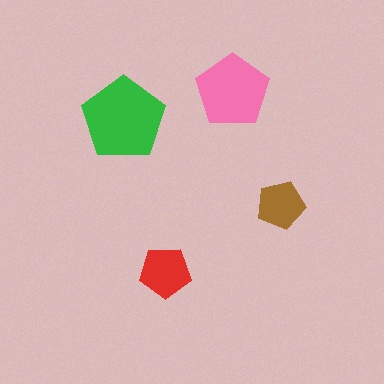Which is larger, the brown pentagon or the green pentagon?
The green one.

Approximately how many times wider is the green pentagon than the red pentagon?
About 1.5 times wider.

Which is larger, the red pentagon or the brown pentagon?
The red one.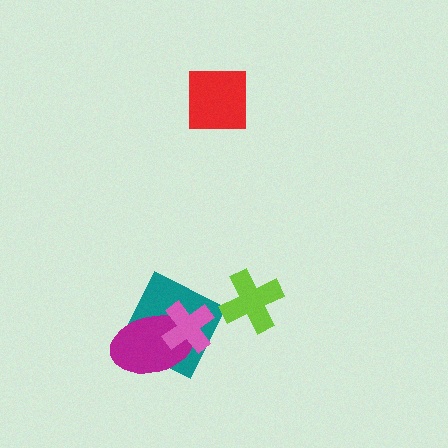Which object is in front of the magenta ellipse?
The pink cross is in front of the magenta ellipse.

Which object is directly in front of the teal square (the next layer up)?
The magenta ellipse is directly in front of the teal square.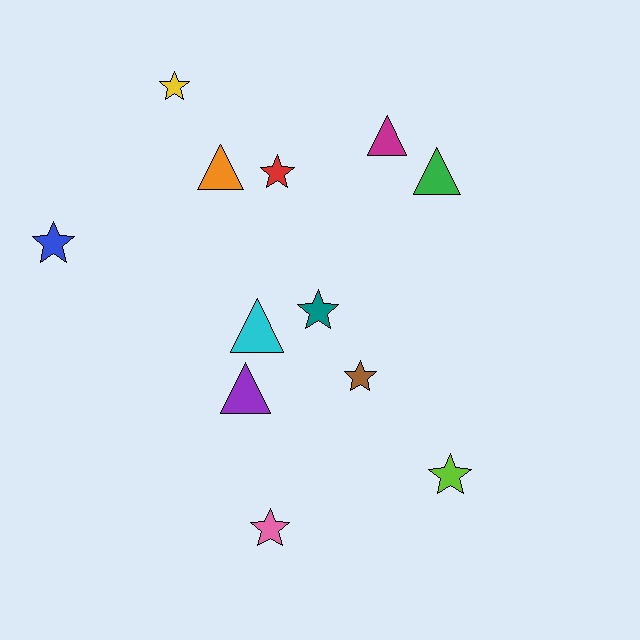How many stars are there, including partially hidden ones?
There are 7 stars.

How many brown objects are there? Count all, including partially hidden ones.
There is 1 brown object.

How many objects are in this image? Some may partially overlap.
There are 12 objects.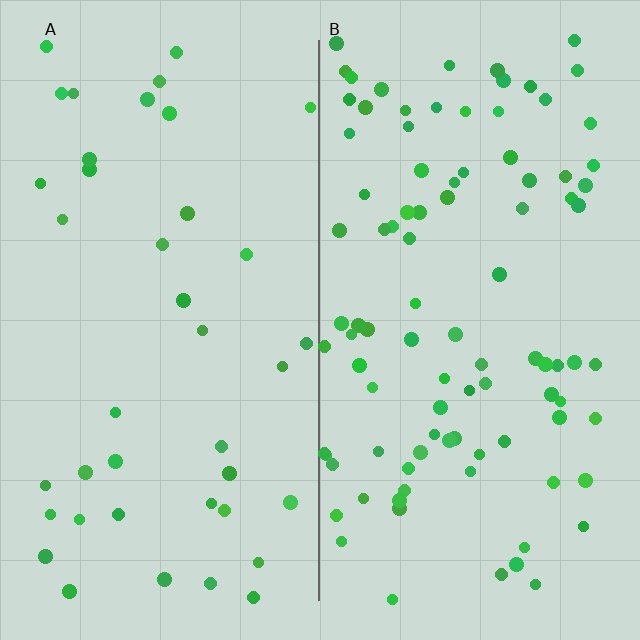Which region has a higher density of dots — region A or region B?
B (the right).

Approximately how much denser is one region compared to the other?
Approximately 2.4× — region B over region A.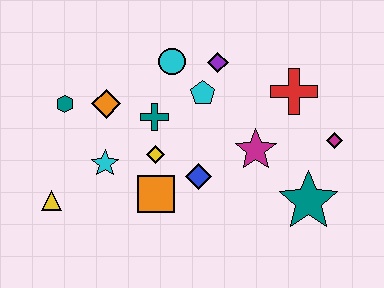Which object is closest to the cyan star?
The yellow diamond is closest to the cyan star.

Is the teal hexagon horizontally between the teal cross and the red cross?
No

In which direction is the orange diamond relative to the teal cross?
The orange diamond is to the left of the teal cross.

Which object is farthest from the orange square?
The magenta diamond is farthest from the orange square.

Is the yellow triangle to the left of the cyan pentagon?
Yes